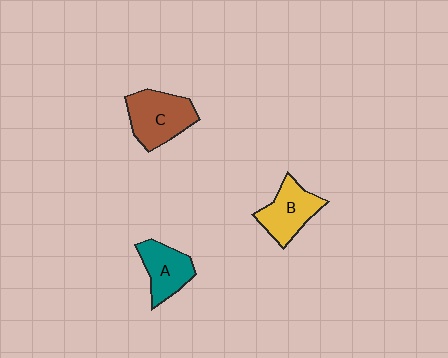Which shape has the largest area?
Shape C (brown).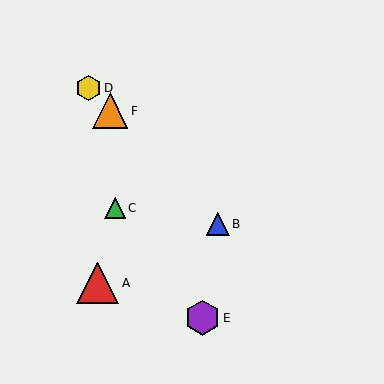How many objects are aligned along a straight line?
3 objects (B, D, F) are aligned along a straight line.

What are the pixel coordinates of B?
Object B is at (218, 224).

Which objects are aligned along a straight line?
Objects B, D, F are aligned along a straight line.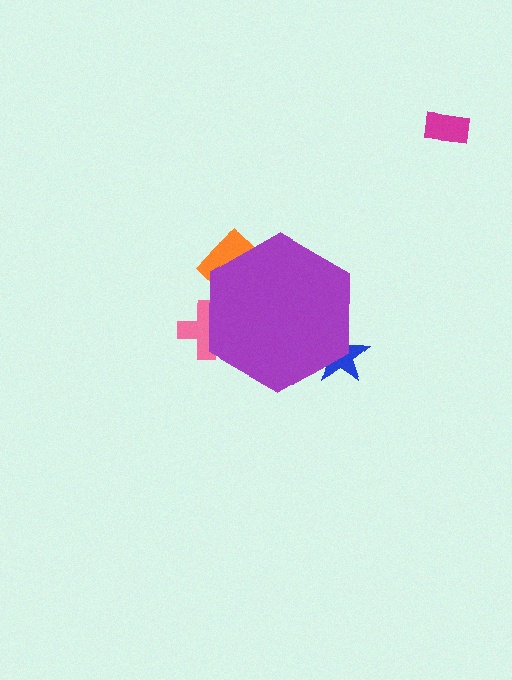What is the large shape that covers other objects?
A purple hexagon.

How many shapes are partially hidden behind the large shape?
3 shapes are partially hidden.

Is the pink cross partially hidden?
Yes, the pink cross is partially hidden behind the purple hexagon.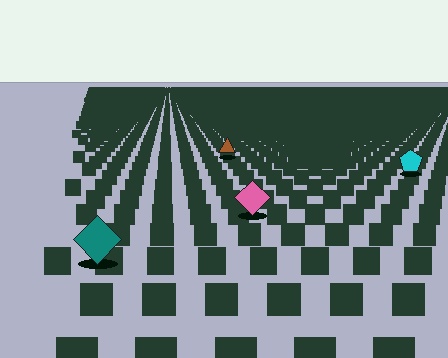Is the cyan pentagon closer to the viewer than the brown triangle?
Yes. The cyan pentagon is closer — you can tell from the texture gradient: the ground texture is coarser near it.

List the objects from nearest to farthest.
From nearest to farthest: the teal diamond, the pink diamond, the cyan pentagon, the brown triangle.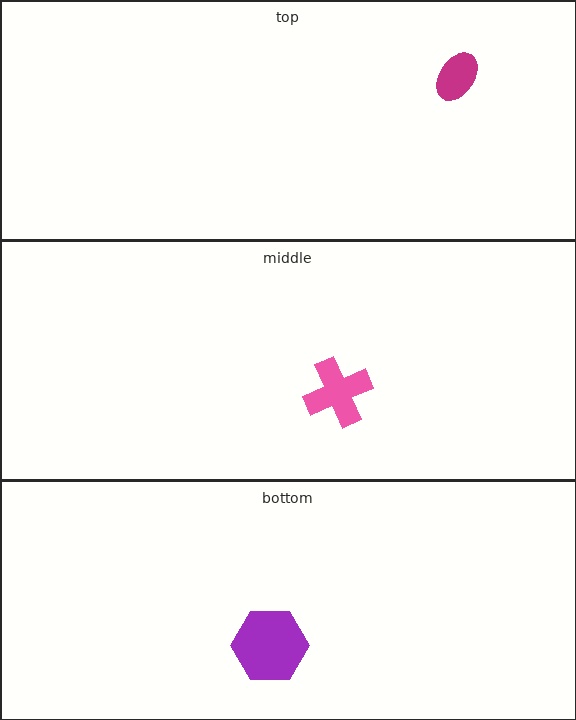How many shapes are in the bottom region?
1.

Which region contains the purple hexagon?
The bottom region.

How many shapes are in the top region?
1.